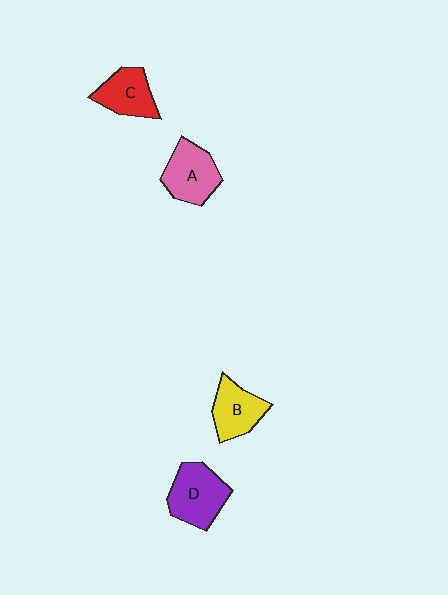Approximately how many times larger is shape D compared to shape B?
Approximately 1.2 times.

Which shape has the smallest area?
Shape C (red).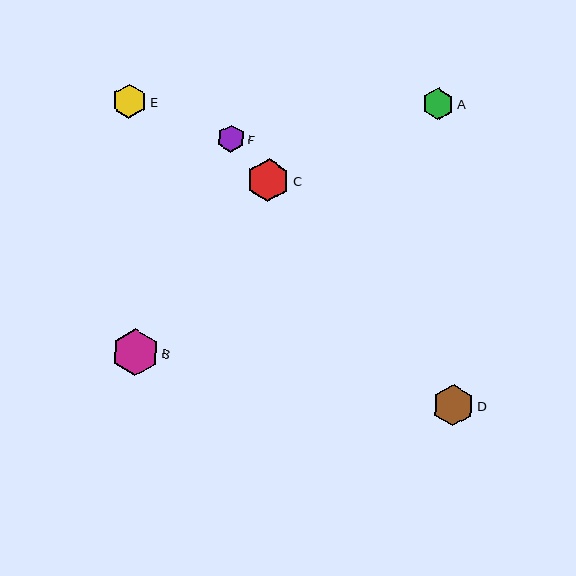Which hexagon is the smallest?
Hexagon F is the smallest with a size of approximately 27 pixels.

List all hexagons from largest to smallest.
From largest to smallest: B, C, D, E, A, F.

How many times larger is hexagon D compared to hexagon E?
Hexagon D is approximately 1.2 times the size of hexagon E.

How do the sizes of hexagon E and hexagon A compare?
Hexagon E and hexagon A are approximately the same size.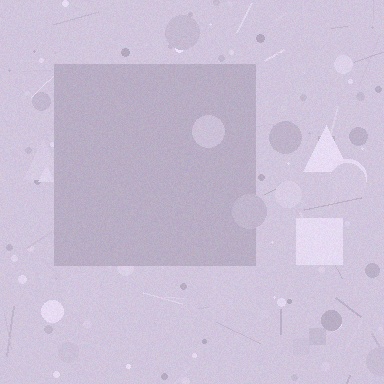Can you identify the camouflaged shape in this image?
The camouflaged shape is a square.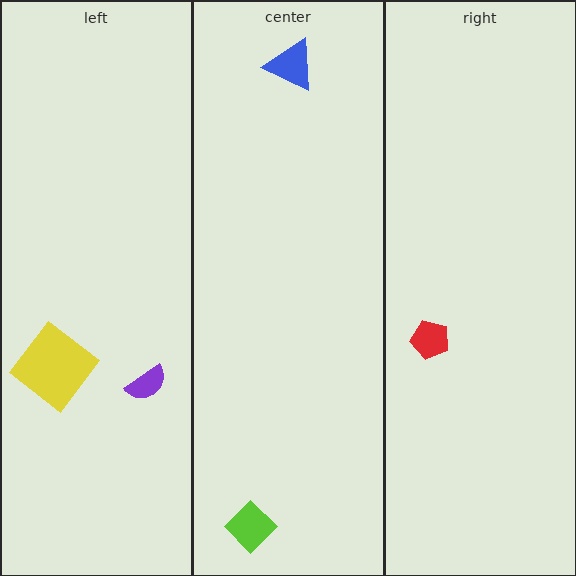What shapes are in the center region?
The lime diamond, the blue triangle.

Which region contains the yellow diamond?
The left region.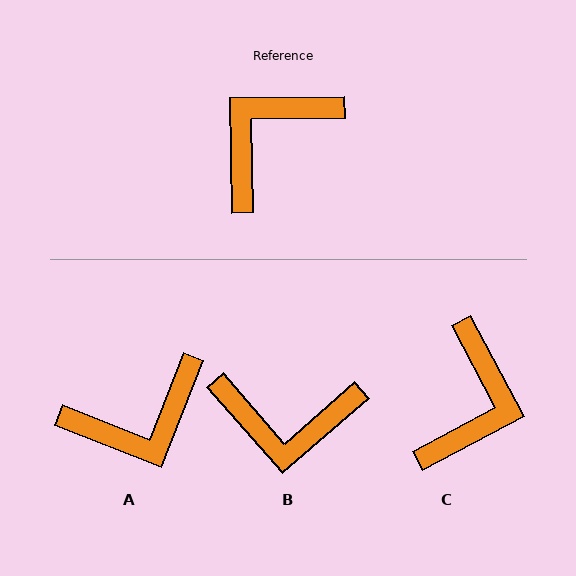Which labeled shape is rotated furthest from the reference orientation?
A, about 158 degrees away.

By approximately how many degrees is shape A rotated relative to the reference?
Approximately 158 degrees counter-clockwise.